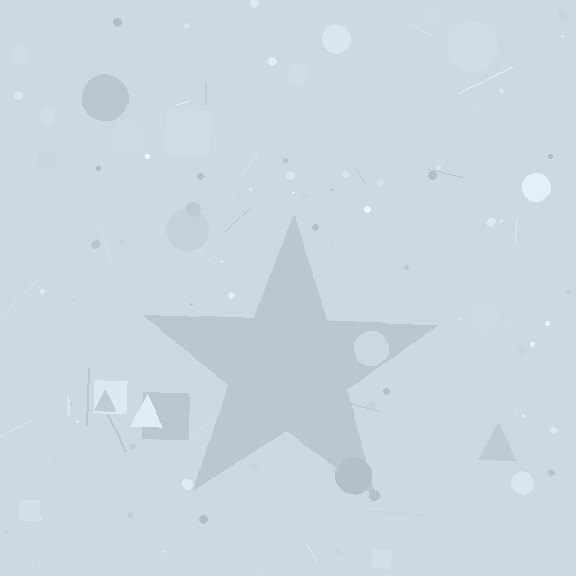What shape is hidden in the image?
A star is hidden in the image.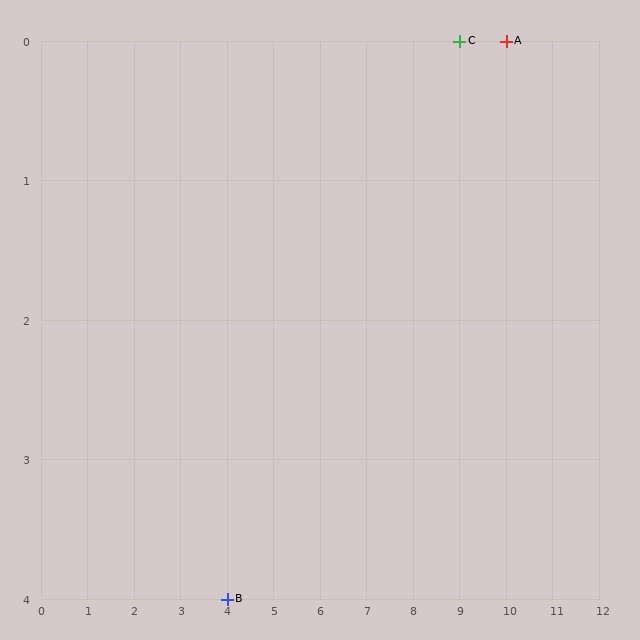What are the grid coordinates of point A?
Point A is at grid coordinates (10, 0).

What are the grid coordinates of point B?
Point B is at grid coordinates (4, 4).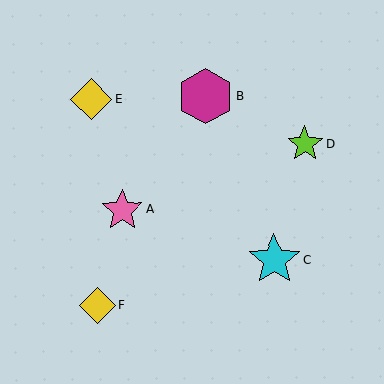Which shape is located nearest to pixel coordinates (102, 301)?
The yellow diamond (labeled F) at (98, 305) is nearest to that location.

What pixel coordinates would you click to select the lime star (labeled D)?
Click at (305, 144) to select the lime star D.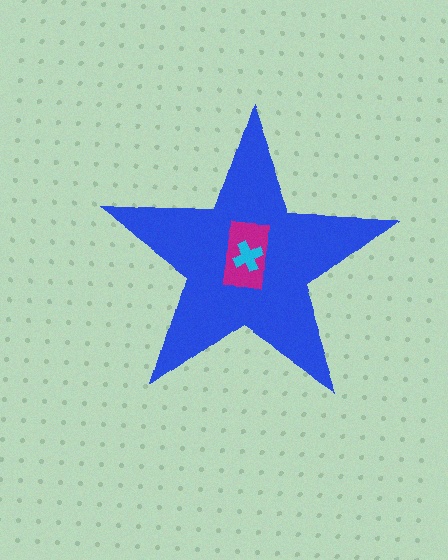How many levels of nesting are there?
3.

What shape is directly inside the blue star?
The magenta rectangle.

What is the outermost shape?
The blue star.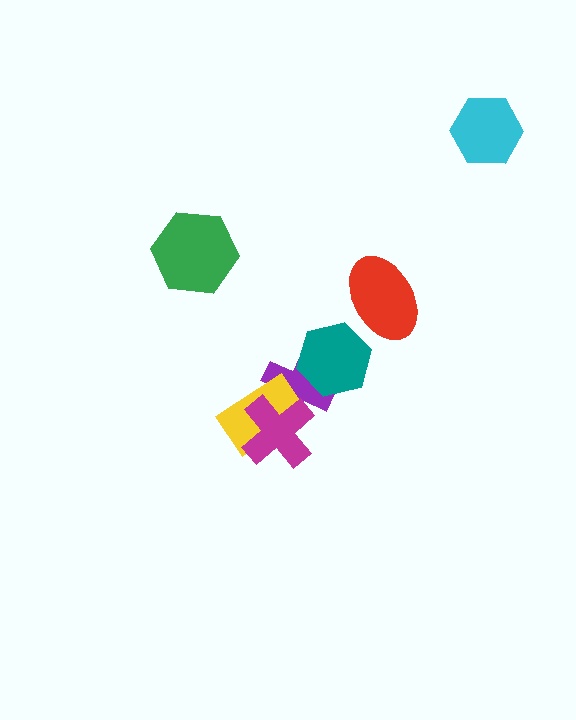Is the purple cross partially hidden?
Yes, it is partially covered by another shape.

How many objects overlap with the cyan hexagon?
0 objects overlap with the cyan hexagon.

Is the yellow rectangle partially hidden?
Yes, it is partially covered by another shape.